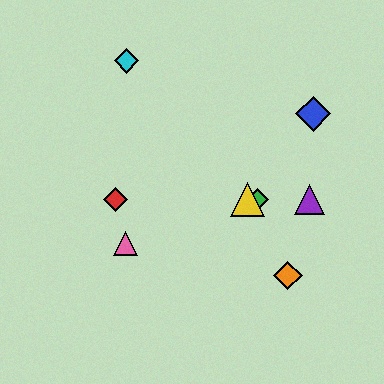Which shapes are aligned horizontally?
The red diamond, the green diamond, the yellow triangle, the purple triangle are aligned horizontally.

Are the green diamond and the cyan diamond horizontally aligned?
No, the green diamond is at y≈200 and the cyan diamond is at y≈61.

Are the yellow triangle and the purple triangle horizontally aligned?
Yes, both are at y≈200.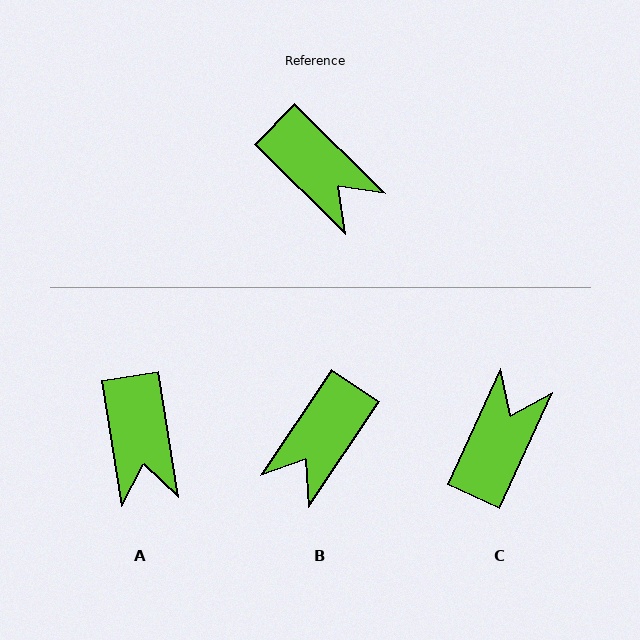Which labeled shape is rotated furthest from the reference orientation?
C, about 110 degrees away.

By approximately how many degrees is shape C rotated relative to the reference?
Approximately 110 degrees counter-clockwise.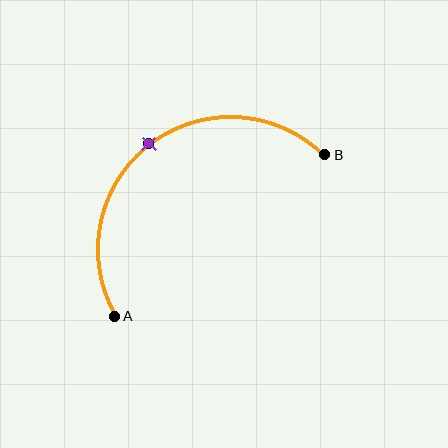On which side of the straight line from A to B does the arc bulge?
The arc bulges above and to the left of the straight line connecting A and B.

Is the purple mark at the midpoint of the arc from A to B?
Yes. The purple mark lies on the arc at equal arc-length from both A and B — it is the arc midpoint.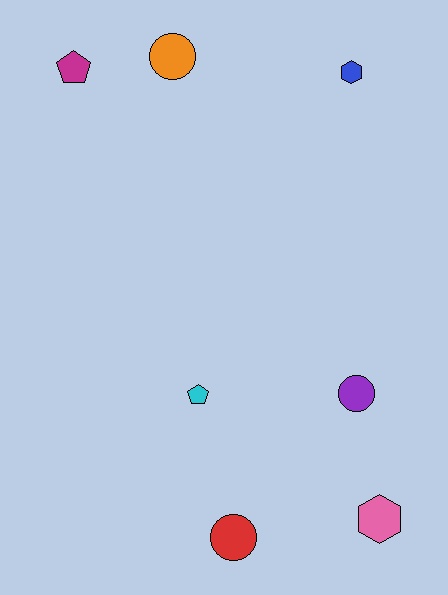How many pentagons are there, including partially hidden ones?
There are 2 pentagons.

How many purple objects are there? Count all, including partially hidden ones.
There is 1 purple object.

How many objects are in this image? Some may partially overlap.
There are 7 objects.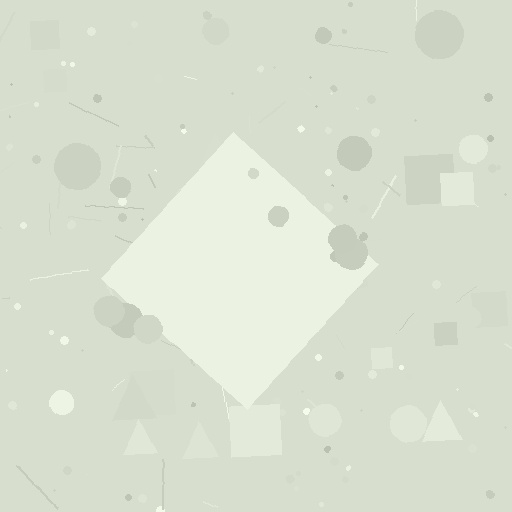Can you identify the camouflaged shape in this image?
The camouflaged shape is a diamond.